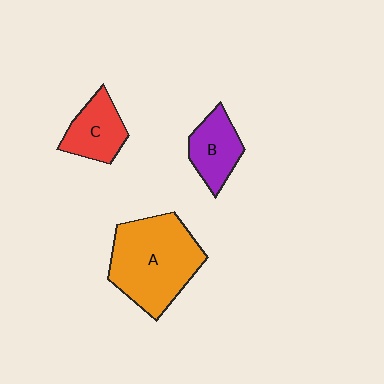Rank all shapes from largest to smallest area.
From largest to smallest: A (orange), C (red), B (purple).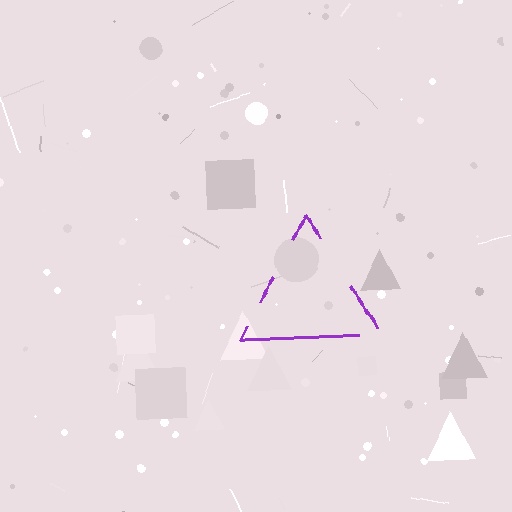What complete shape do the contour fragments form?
The contour fragments form a triangle.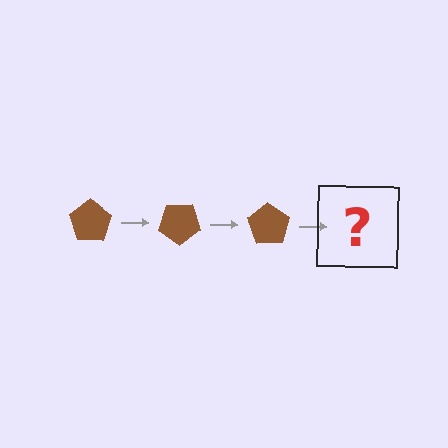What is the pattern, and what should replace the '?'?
The pattern is that the pentagon rotates 35 degrees each step. The '?' should be a brown pentagon rotated 105 degrees.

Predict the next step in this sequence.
The next step is a brown pentagon rotated 105 degrees.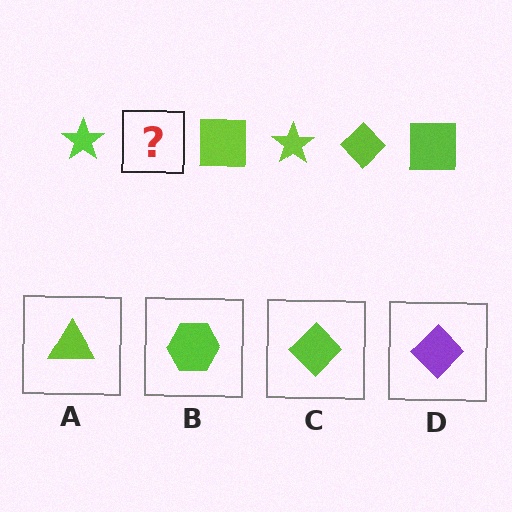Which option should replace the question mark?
Option C.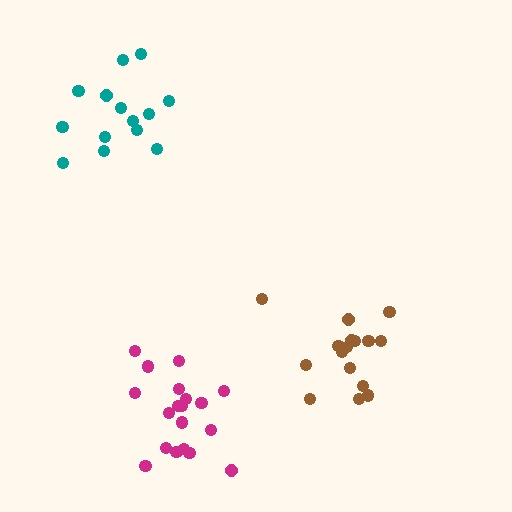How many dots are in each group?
Group 1: 16 dots, Group 2: 19 dots, Group 3: 14 dots (49 total).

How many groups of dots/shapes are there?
There are 3 groups.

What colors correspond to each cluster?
The clusters are colored: brown, magenta, teal.